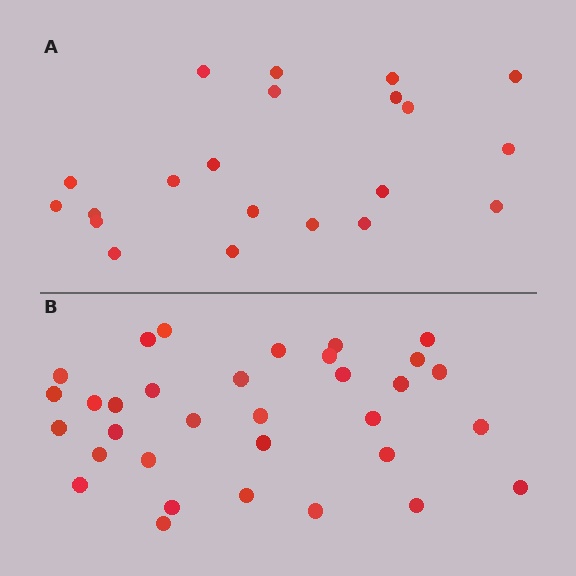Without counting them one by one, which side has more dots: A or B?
Region B (the bottom region) has more dots.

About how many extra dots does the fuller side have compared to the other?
Region B has roughly 12 or so more dots than region A.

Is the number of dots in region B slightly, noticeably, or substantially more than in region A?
Region B has substantially more. The ratio is roughly 1.6 to 1.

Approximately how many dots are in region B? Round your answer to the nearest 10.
About 30 dots. (The exact count is 33, which rounds to 30.)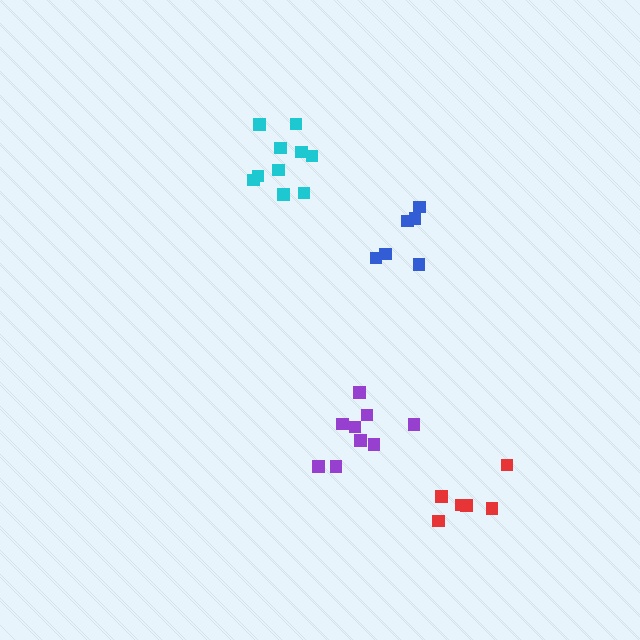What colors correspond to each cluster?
The clusters are colored: red, blue, purple, cyan.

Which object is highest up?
The cyan cluster is topmost.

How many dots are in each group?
Group 1: 6 dots, Group 2: 6 dots, Group 3: 9 dots, Group 4: 10 dots (31 total).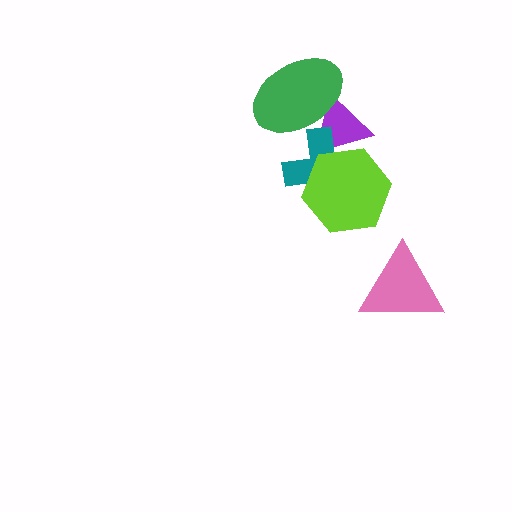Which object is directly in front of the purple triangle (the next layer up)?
The teal cross is directly in front of the purple triangle.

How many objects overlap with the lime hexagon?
2 objects overlap with the lime hexagon.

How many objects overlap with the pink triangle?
0 objects overlap with the pink triangle.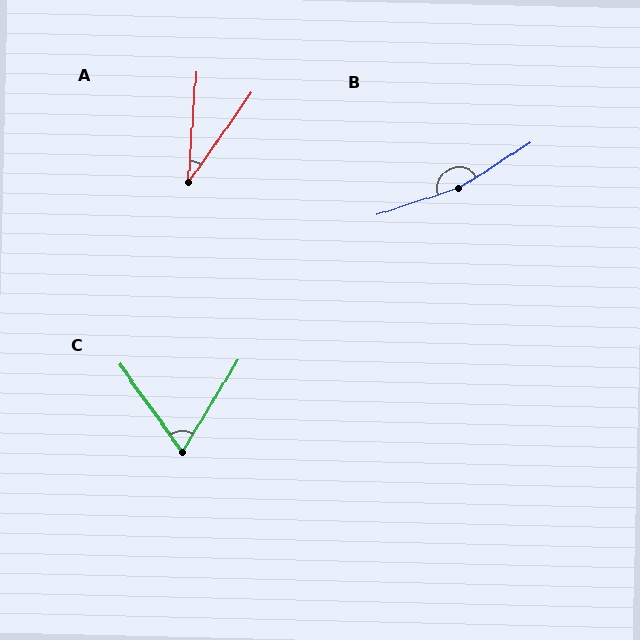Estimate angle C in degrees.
Approximately 66 degrees.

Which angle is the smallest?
A, at approximately 31 degrees.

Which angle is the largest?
B, at approximately 165 degrees.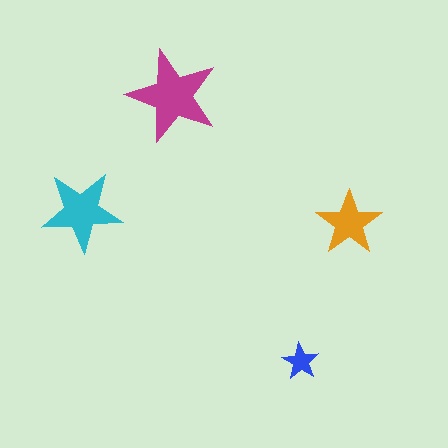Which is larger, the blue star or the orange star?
The orange one.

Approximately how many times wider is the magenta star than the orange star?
About 1.5 times wider.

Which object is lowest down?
The blue star is bottommost.